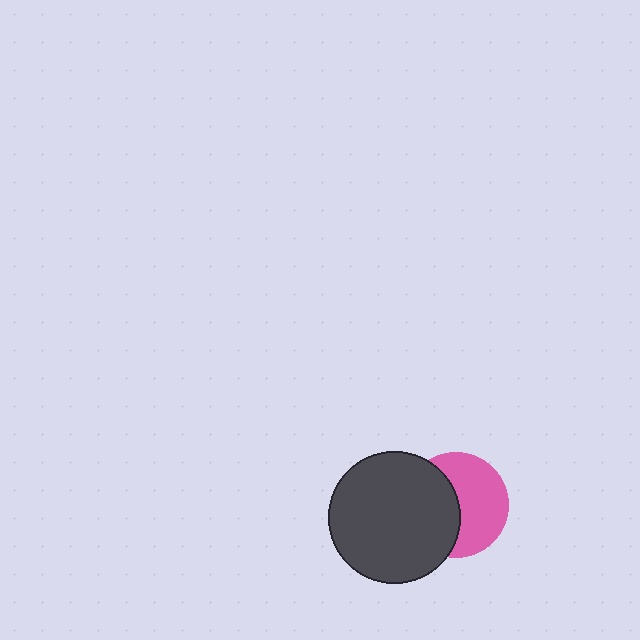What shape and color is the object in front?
The object in front is a dark gray circle.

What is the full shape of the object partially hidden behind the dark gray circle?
The partially hidden object is a pink circle.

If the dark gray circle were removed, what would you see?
You would see the complete pink circle.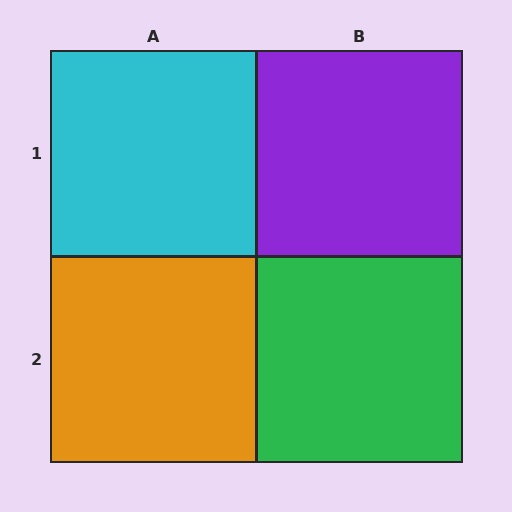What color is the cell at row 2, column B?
Green.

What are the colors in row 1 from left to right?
Cyan, purple.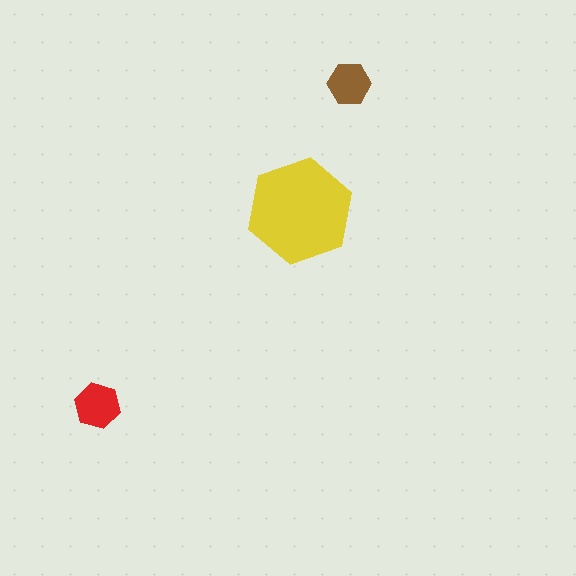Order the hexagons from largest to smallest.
the yellow one, the red one, the brown one.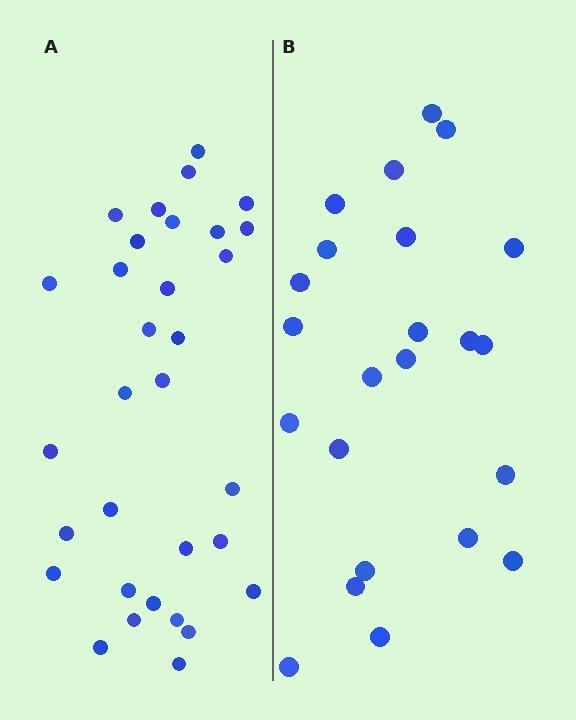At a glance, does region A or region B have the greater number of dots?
Region A (the left region) has more dots.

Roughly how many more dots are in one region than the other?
Region A has roughly 8 or so more dots than region B.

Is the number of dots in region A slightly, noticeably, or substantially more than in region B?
Region A has noticeably more, but not dramatically so. The ratio is roughly 1.4 to 1.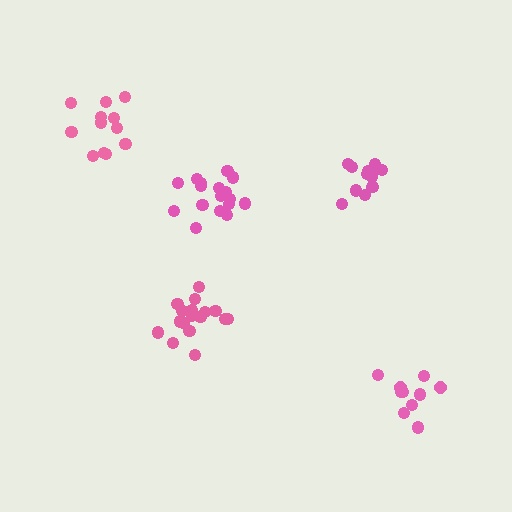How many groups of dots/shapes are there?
There are 5 groups.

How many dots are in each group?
Group 1: 13 dots, Group 2: 17 dots, Group 3: 17 dots, Group 4: 11 dots, Group 5: 13 dots (71 total).